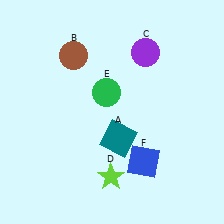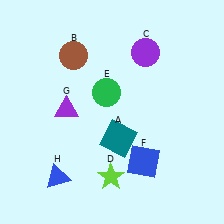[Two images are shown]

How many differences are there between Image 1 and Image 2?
There are 2 differences between the two images.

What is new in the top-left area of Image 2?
A purple triangle (G) was added in the top-left area of Image 2.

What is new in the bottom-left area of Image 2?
A blue triangle (H) was added in the bottom-left area of Image 2.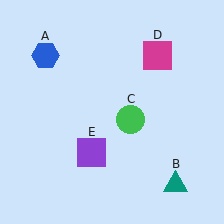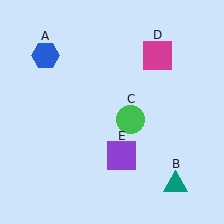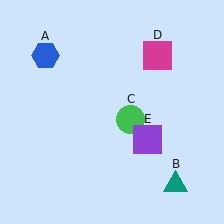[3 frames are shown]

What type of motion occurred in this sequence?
The purple square (object E) rotated counterclockwise around the center of the scene.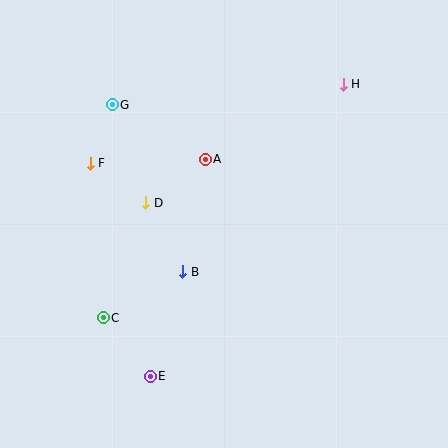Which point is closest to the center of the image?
Point B at (183, 272) is closest to the center.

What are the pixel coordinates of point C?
Point C is at (103, 318).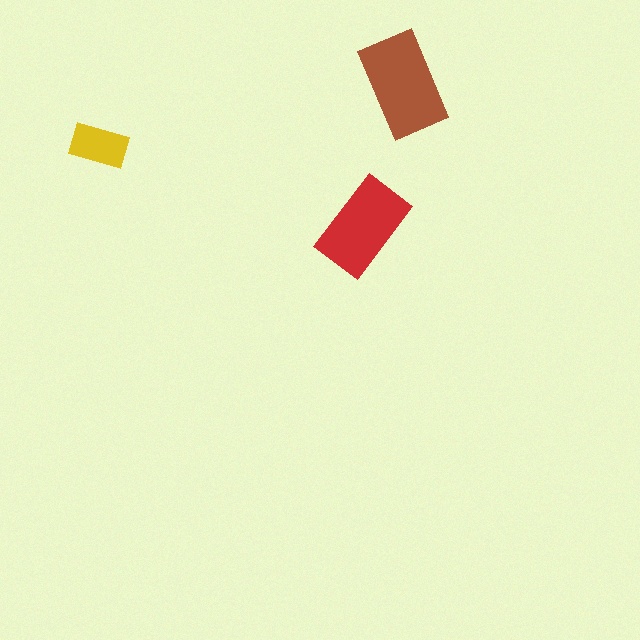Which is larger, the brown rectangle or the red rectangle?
The brown one.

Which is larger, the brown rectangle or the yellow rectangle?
The brown one.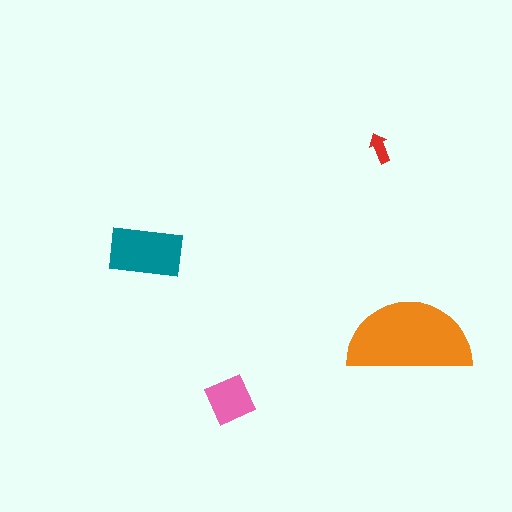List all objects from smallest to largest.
The red arrow, the pink square, the teal rectangle, the orange semicircle.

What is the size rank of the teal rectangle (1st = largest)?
2nd.